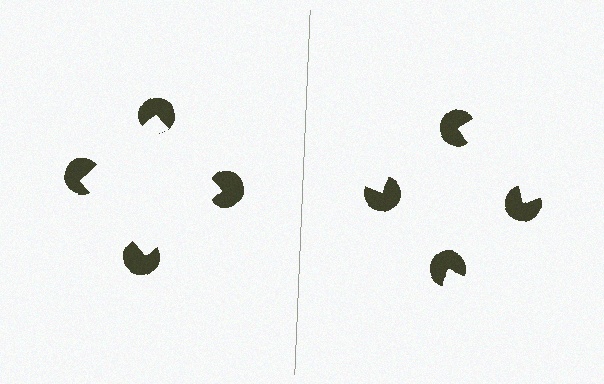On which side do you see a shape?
An illusory square appears on the left side. On the right side the wedge cuts are rotated, so no coherent shape forms.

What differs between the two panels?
The pac-man discs are positioned identically on both sides; only the wedge orientations differ. On the left they align to a square; on the right they are misaligned.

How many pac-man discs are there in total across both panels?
8 — 4 on each side.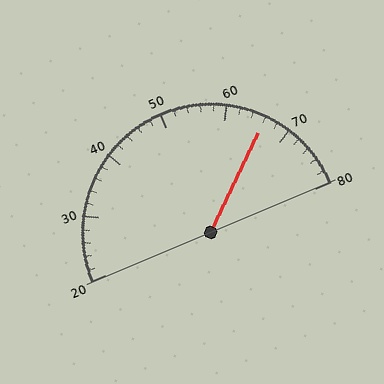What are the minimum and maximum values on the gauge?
The gauge ranges from 20 to 80.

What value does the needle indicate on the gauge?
The needle indicates approximately 66.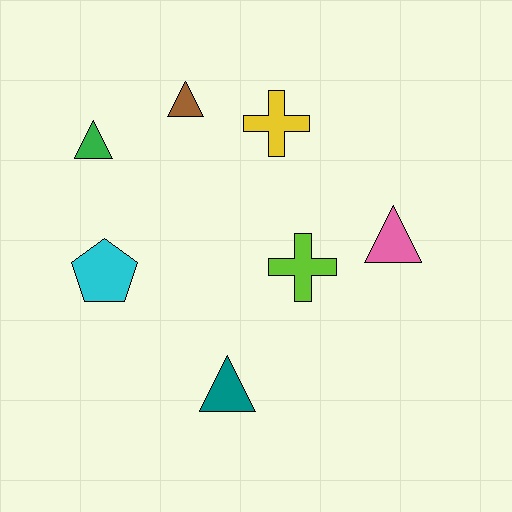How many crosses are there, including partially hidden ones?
There are 2 crosses.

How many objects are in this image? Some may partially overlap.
There are 7 objects.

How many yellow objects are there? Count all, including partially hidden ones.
There is 1 yellow object.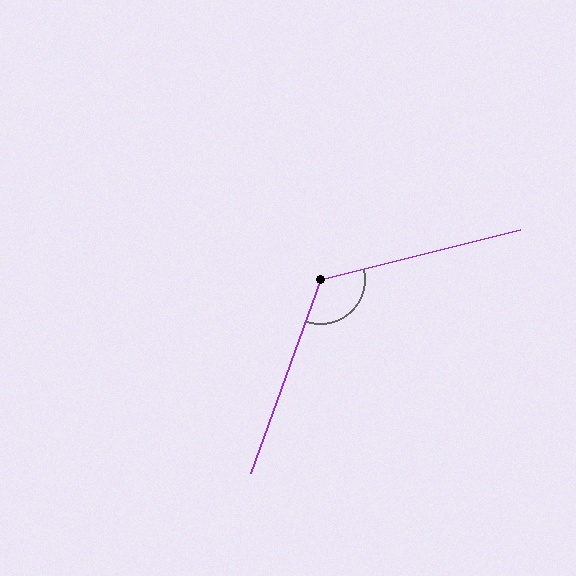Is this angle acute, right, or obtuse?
It is obtuse.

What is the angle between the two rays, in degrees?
Approximately 124 degrees.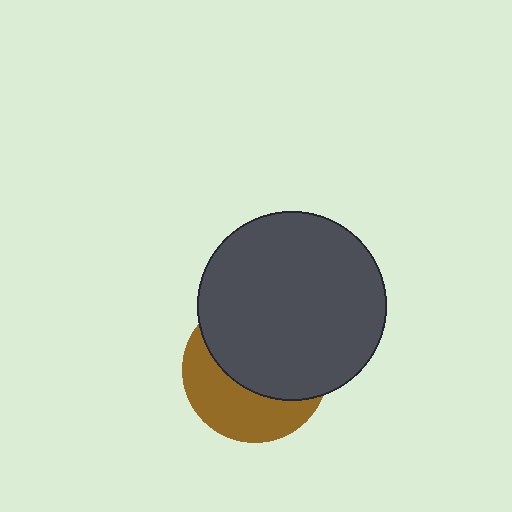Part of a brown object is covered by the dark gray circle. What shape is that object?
It is a circle.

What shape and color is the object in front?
The object in front is a dark gray circle.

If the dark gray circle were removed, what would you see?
You would see the complete brown circle.